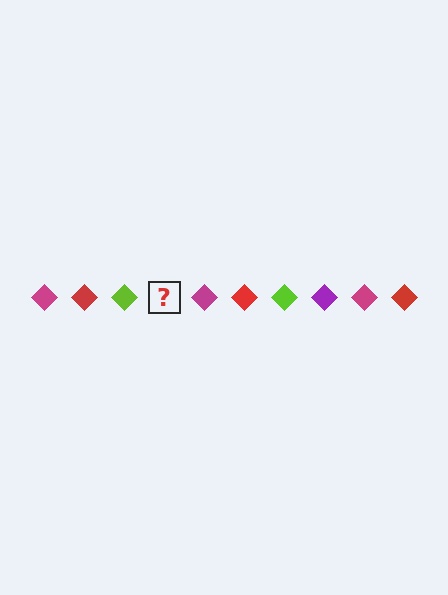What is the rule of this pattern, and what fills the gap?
The rule is that the pattern cycles through magenta, red, lime, purple diamonds. The gap should be filled with a purple diamond.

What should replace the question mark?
The question mark should be replaced with a purple diamond.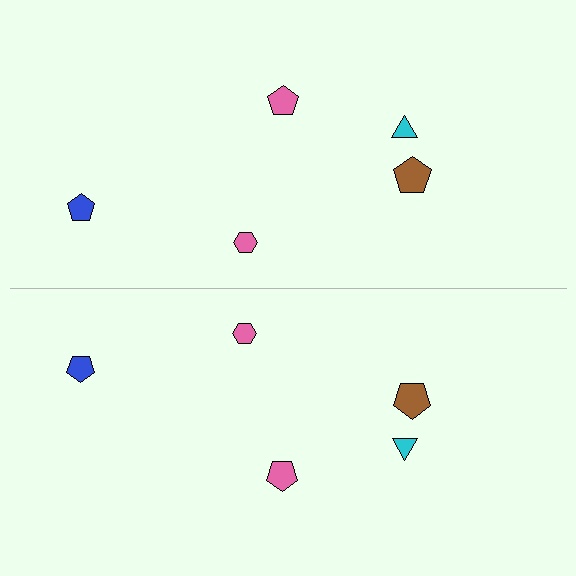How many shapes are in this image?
There are 10 shapes in this image.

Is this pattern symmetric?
Yes, this pattern has bilateral (reflection) symmetry.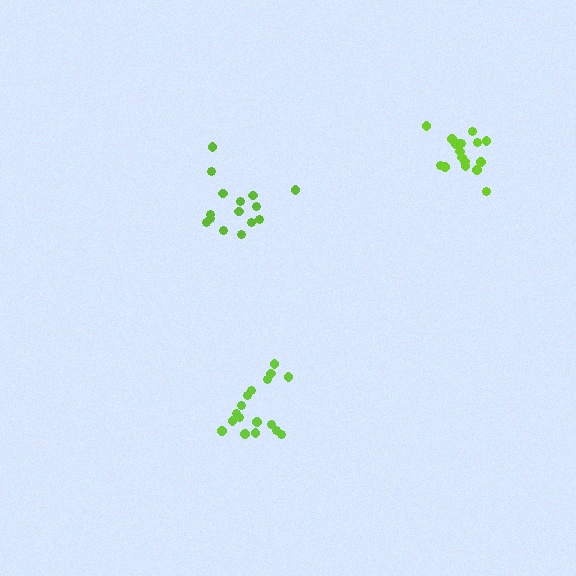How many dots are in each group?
Group 1: 17 dots, Group 2: 18 dots, Group 3: 15 dots (50 total).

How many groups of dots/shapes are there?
There are 3 groups.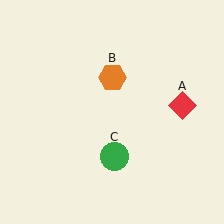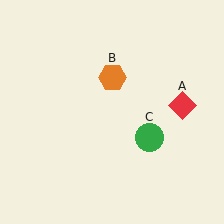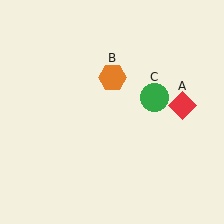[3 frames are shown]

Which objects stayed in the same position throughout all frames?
Red diamond (object A) and orange hexagon (object B) remained stationary.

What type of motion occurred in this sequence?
The green circle (object C) rotated counterclockwise around the center of the scene.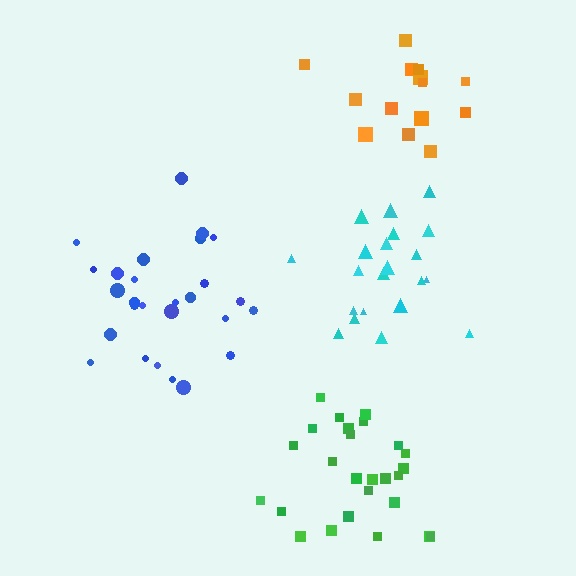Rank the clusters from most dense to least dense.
green, cyan, blue, orange.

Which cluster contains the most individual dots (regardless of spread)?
Blue (27).